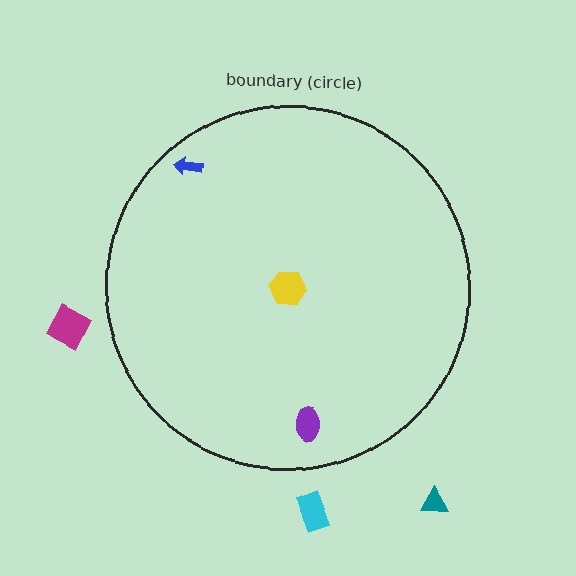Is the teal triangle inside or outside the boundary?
Outside.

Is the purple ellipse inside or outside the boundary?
Inside.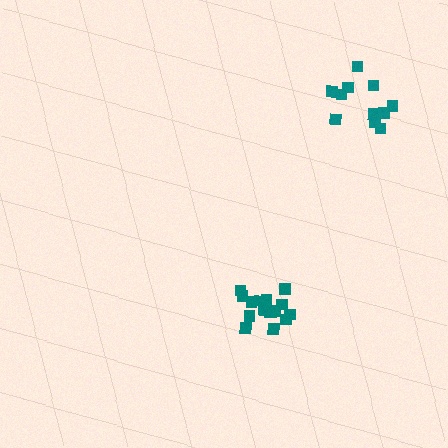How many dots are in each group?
Group 1: 11 dots, Group 2: 16 dots (27 total).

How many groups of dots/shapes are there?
There are 2 groups.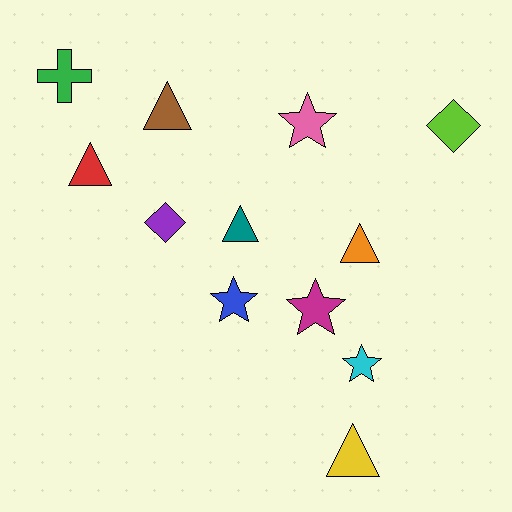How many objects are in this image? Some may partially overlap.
There are 12 objects.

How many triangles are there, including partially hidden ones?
There are 5 triangles.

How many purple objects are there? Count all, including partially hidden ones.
There is 1 purple object.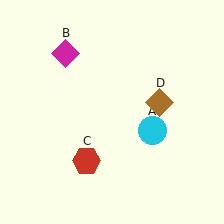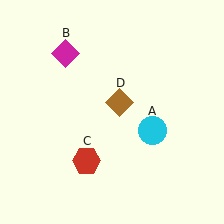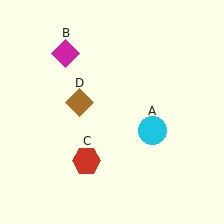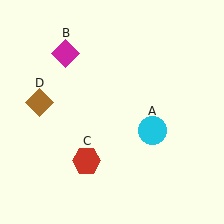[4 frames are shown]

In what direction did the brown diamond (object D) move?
The brown diamond (object D) moved left.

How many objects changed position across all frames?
1 object changed position: brown diamond (object D).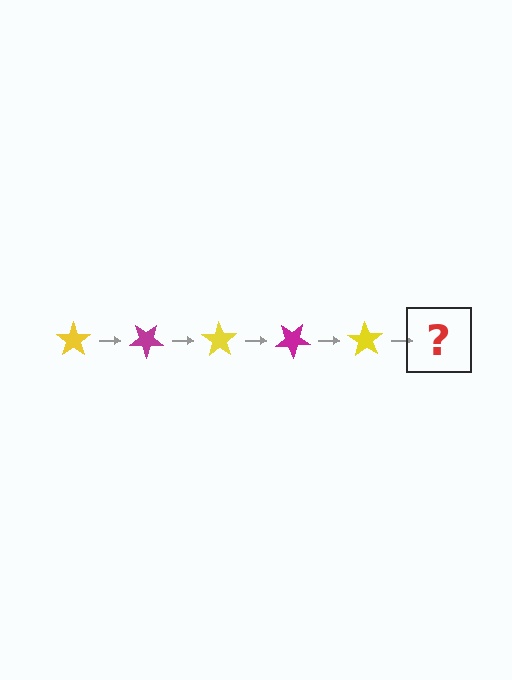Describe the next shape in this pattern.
It should be a magenta star, rotated 175 degrees from the start.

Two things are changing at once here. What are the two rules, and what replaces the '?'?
The two rules are that it rotates 35 degrees each step and the color cycles through yellow and magenta. The '?' should be a magenta star, rotated 175 degrees from the start.